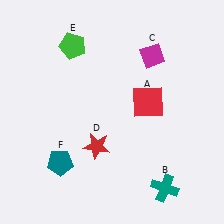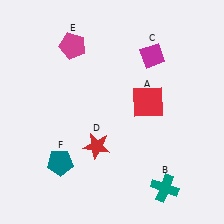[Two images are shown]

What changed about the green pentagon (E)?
In Image 1, E is green. In Image 2, it changed to magenta.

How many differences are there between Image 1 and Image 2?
There is 1 difference between the two images.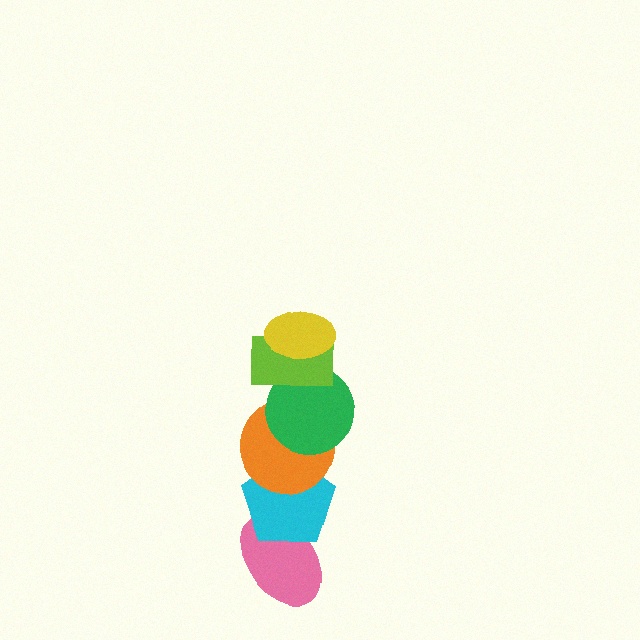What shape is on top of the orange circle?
The green circle is on top of the orange circle.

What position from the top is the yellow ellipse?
The yellow ellipse is 1st from the top.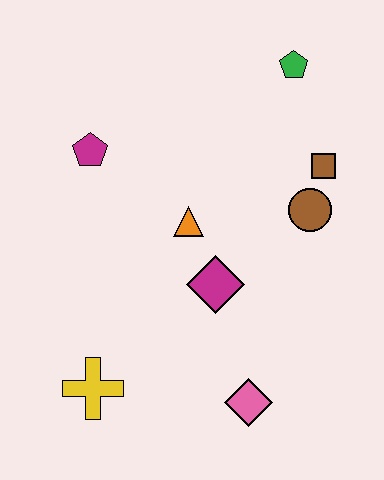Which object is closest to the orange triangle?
The magenta diamond is closest to the orange triangle.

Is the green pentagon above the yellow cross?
Yes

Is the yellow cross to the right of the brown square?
No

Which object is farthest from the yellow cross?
The green pentagon is farthest from the yellow cross.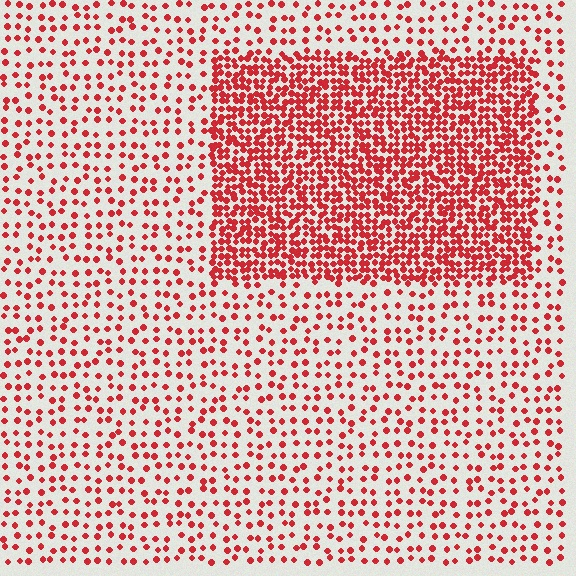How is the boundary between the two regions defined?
The boundary is defined by a change in element density (approximately 2.7x ratio). All elements are the same color, size, and shape.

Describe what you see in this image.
The image contains small red elements arranged at two different densities. A rectangle-shaped region is visible where the elements are more densely packed than the surrounding area.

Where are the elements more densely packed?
The elements are more densely packed inside the rectangle boundary.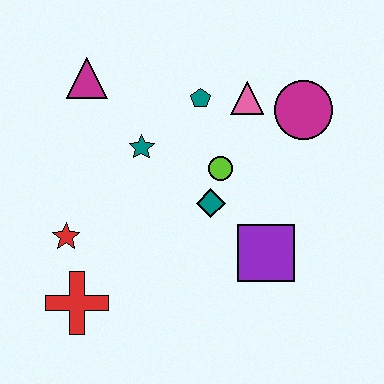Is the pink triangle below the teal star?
No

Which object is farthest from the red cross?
The magenta circle is farthest from the red cross.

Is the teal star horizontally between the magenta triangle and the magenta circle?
Yes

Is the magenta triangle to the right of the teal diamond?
No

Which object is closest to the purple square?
The teal diamond is closest to the purple square.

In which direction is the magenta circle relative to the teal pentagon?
The magenta circle is to the right of the teal pentagon.